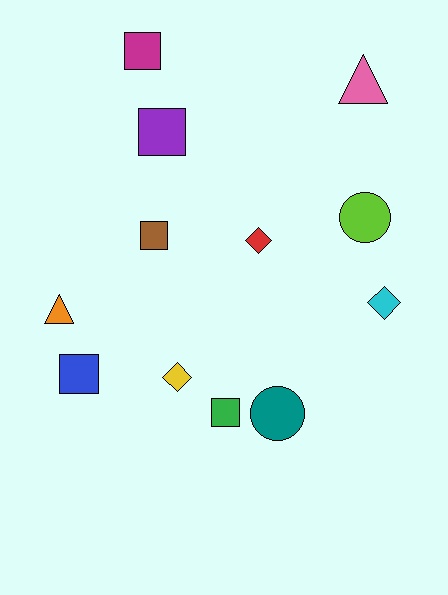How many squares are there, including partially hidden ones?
There are 5 squares.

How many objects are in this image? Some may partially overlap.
There are 12 objects.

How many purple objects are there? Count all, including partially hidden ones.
There is 1 purple object.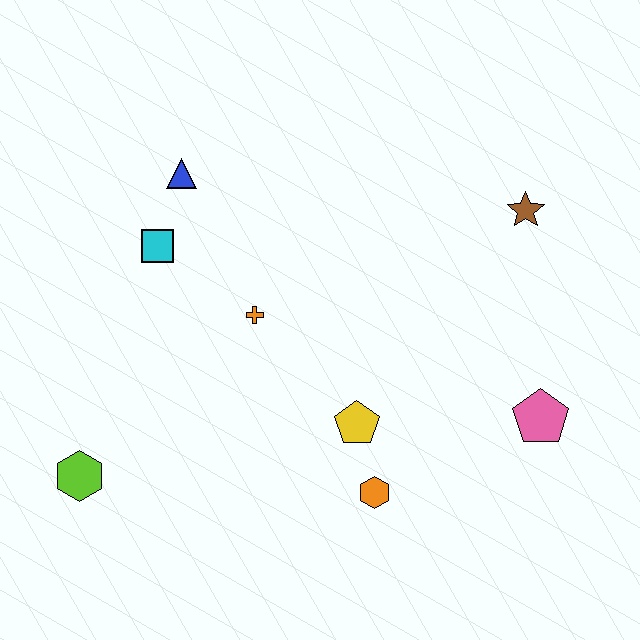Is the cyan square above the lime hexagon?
Yes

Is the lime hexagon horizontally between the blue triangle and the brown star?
No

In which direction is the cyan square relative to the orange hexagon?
The cyan square is above the orange hexagon.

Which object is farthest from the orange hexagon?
The blue triangle is farthest from the orange hexagon.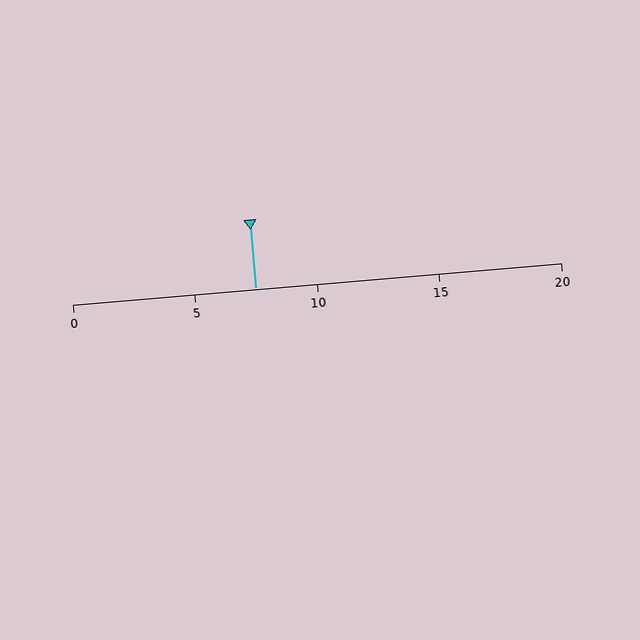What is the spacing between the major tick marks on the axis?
The major ticks are spaced 5 apart.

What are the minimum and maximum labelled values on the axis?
The axis runs from 0 to 20.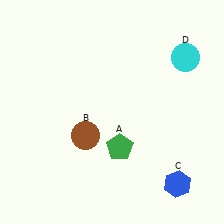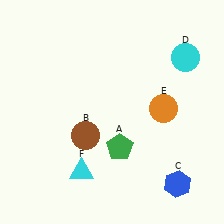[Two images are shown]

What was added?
An orange circle (E), a cyan triangle (F) were added in Image 2.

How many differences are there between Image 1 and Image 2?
There are 2 differences between the two images.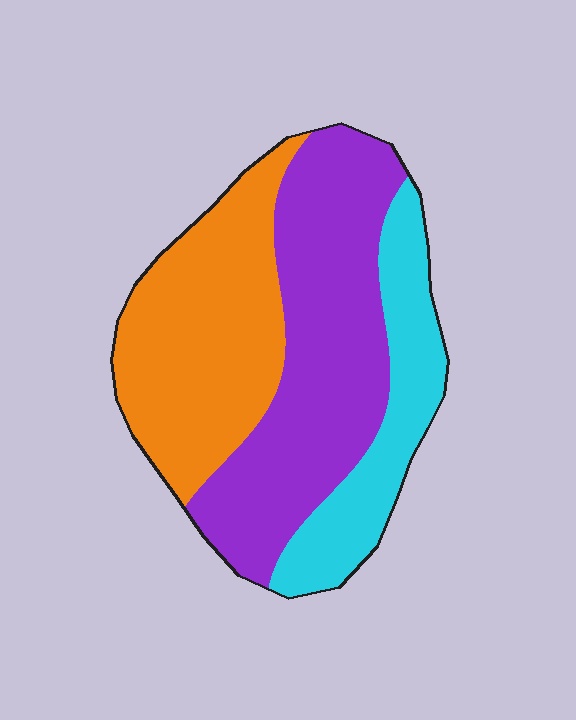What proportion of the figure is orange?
Orange takes up between a third and a half of the figure.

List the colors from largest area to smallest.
From largest to smallest: purple, orange, cyan.